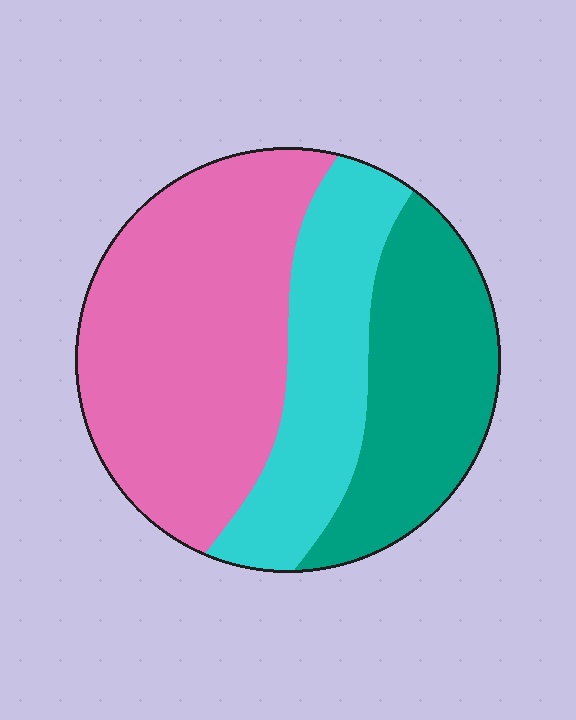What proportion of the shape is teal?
Teal takes up about one quarter (1/4) of the shape.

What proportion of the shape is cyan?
Cyan takes up about one quarter (1/4) of the shape.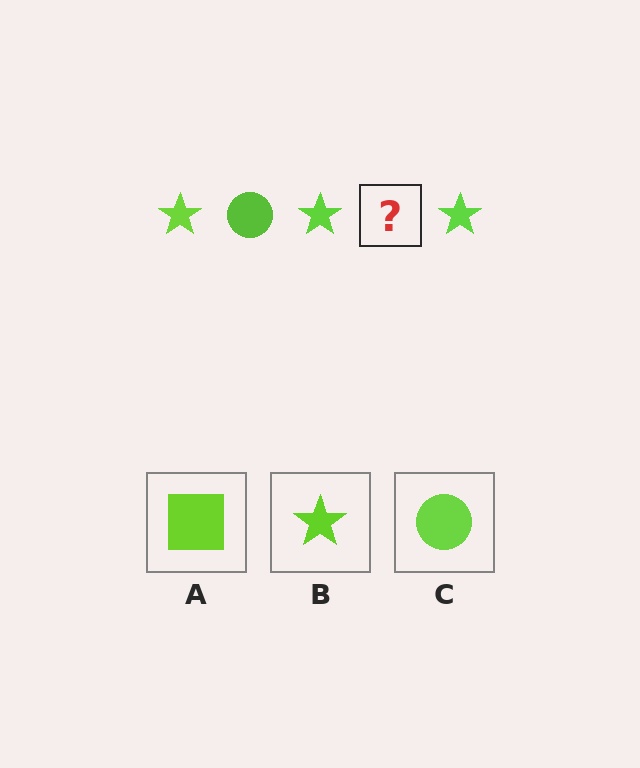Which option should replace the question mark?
Option C.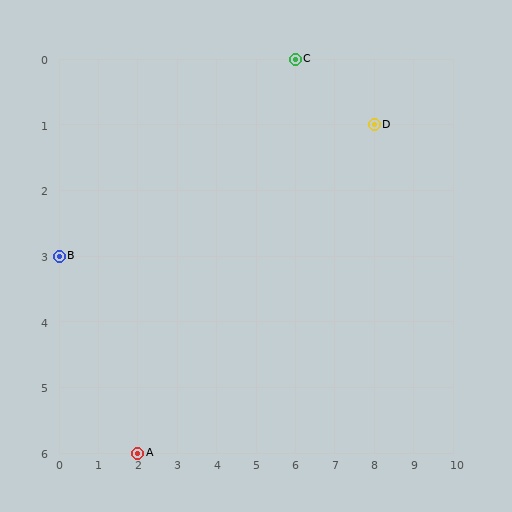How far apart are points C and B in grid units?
Points C and B are 6 columns and 3 rows apart (about 6.7 grid units diagonally).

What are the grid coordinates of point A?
Point A is at grid coordinates (2, 6).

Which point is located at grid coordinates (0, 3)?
Point B is at (0, 3).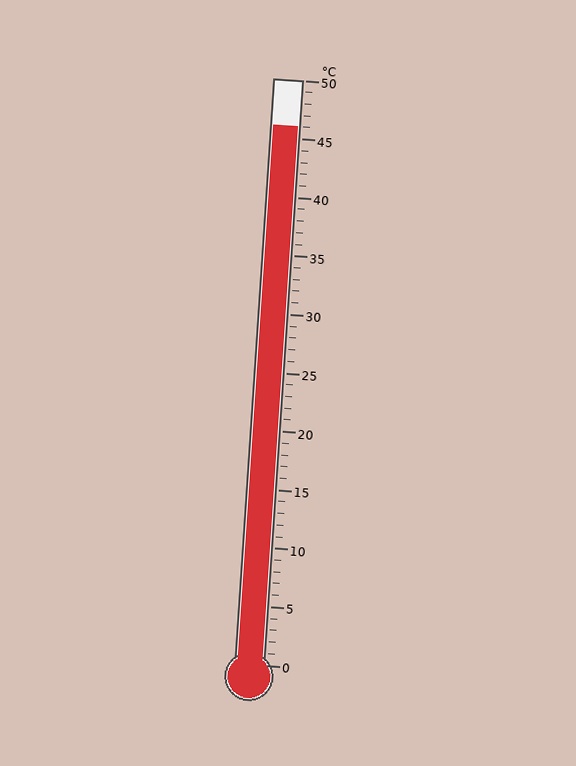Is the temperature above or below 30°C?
The temperature is above 30°C.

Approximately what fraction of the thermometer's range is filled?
The thermometer is filled to approximately 90% of its range.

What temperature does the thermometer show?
The thermometer shows approximately 46°C.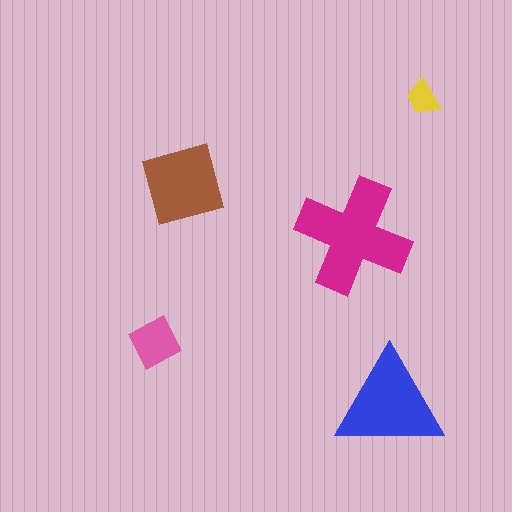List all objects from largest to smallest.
The magenta cross, the blue triangle, the brown square, the pink diamond, the yellow trapezoid.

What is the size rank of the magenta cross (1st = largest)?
1st.